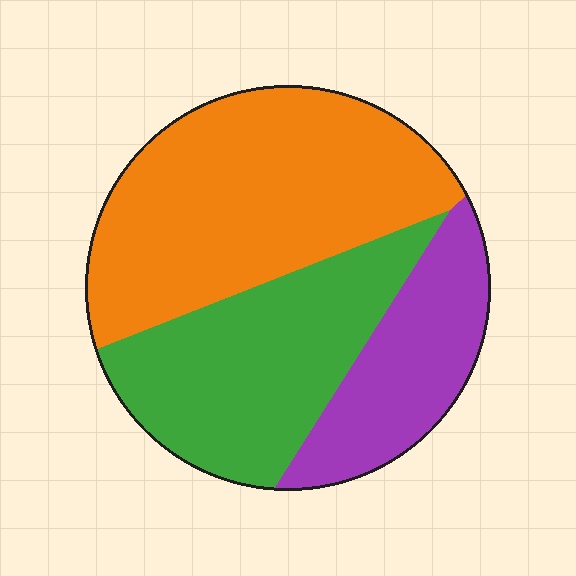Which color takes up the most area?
Orange, at roughly 45%.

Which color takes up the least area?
Purple, at roughly 20%.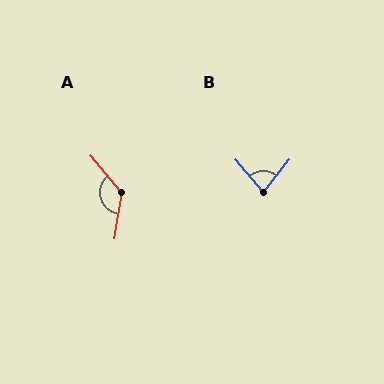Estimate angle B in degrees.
Approximately 78 degrees.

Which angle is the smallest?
B, at approximately 78 degrees.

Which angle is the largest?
A, at approximately 131 degrees.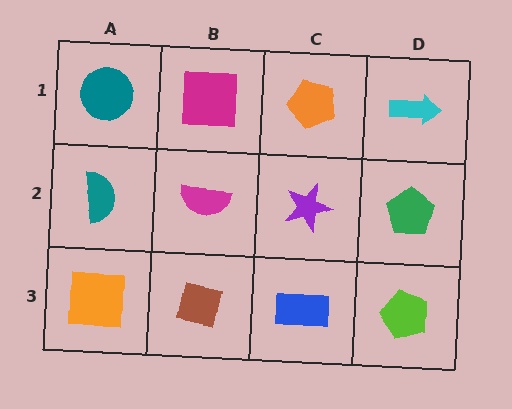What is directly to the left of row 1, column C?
A magenta square.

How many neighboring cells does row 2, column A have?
3.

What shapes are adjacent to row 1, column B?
A magenta semicircle (row 2, column B), a teal circle (row 1, column A), an orange pentagon (row 1, column C).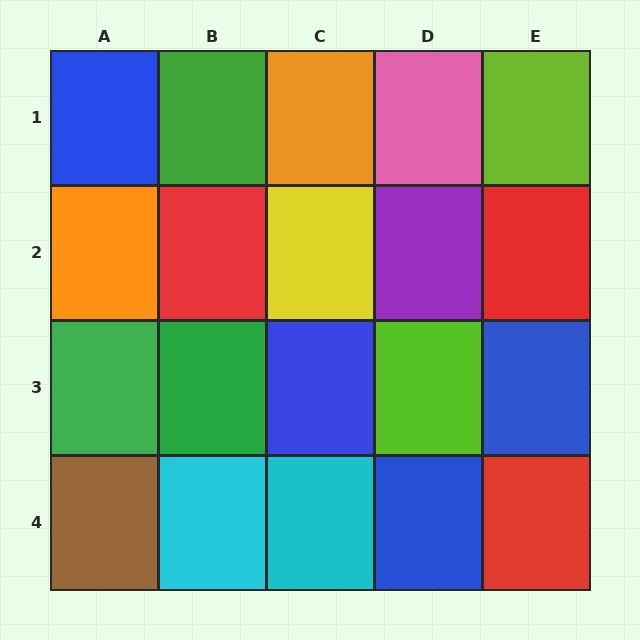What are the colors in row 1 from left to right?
Blue, green, orange, pink, lime.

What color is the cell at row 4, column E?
Red.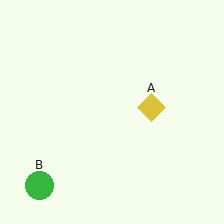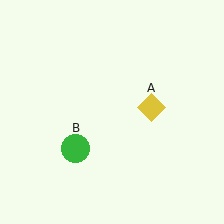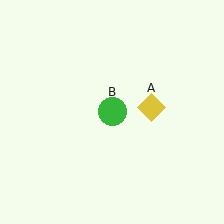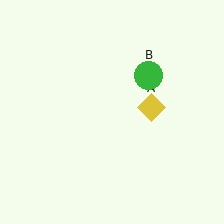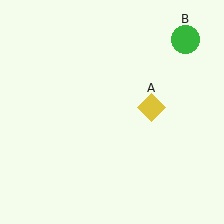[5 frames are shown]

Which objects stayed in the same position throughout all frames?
Yellow diamond (object A) remained stationary.